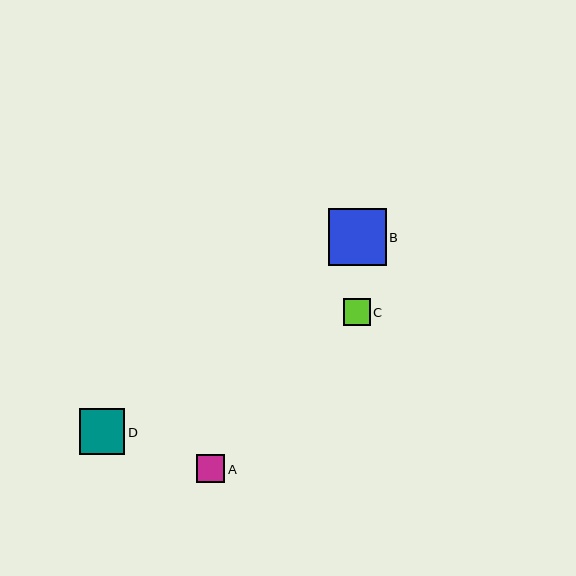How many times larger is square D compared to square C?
Square D is approximately 1.7 times the size of square C.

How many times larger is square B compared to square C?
Square B is approximately 2.1 times the size of square C.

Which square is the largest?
Square B is the largest with a size of approximately 58 pixels.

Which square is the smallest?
Square C is the smallest with a size of approximately 27 pixels.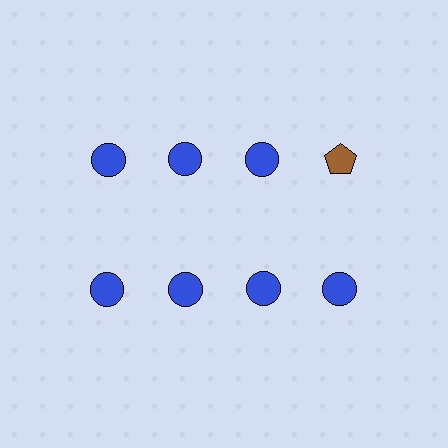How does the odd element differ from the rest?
It differs in both color (brown instead of blue) and shape (pentagon instead of circle).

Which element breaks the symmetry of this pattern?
The brown pentagon in the top row, second from right column breaks the symmetry. All other shapes are blue circles.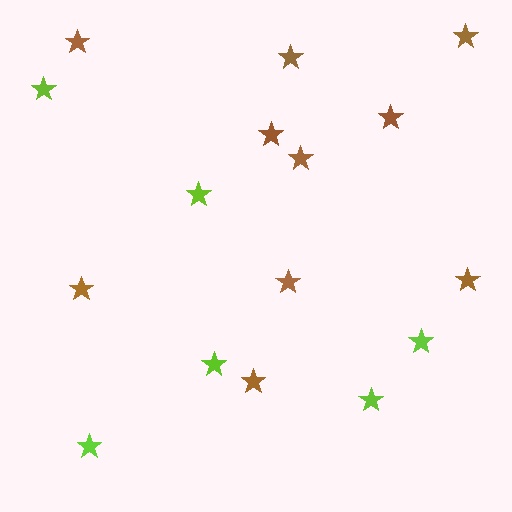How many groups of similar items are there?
There are 2 groups: one group of lime stars (6) and one group of brown stars (10).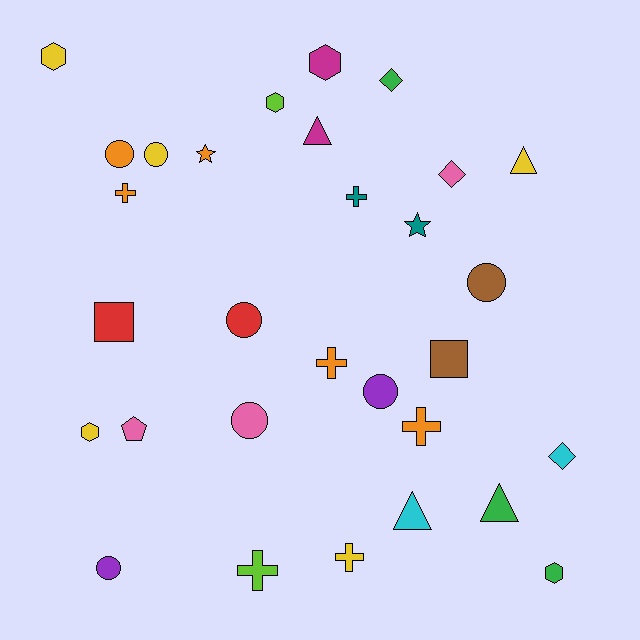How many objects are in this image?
There are 30 objects.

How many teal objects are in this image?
There are 2 teal objects.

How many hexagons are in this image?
There are 5 hexagons.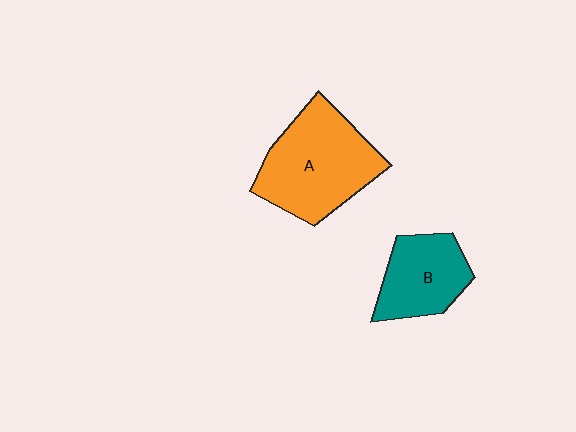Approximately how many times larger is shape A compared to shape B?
Approximately 1.6 times.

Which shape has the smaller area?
Shape B (teal).